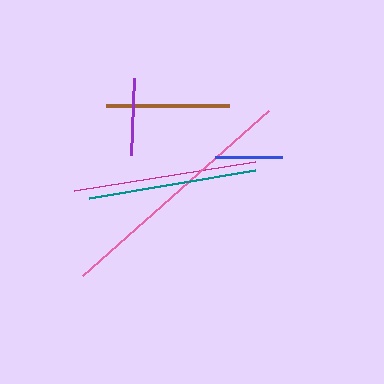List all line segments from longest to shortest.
From longest to shortest: pink, magenta, teal, brown, purple, blue.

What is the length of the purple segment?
The purple segment is approximately 78 pixels long.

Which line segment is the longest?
The pink line is the longest at approximately 248 pixels.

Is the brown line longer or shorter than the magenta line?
The magenta line is longer than the brown line.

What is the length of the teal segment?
The teal segment is approximately 168 pixels long.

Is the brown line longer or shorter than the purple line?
The brown line is longer than the purple line.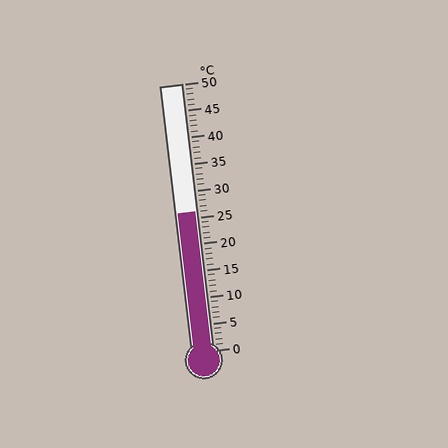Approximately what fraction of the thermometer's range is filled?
The thermometer is filled to approximately 50% of its range.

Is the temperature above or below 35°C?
The temperature is below 35°C.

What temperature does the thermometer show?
The thermometer shows approximately 26°C.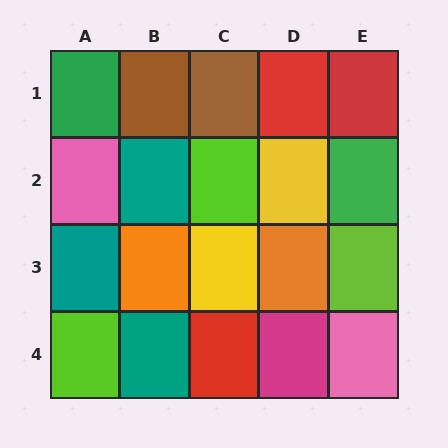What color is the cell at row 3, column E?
Lime.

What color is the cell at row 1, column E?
Red.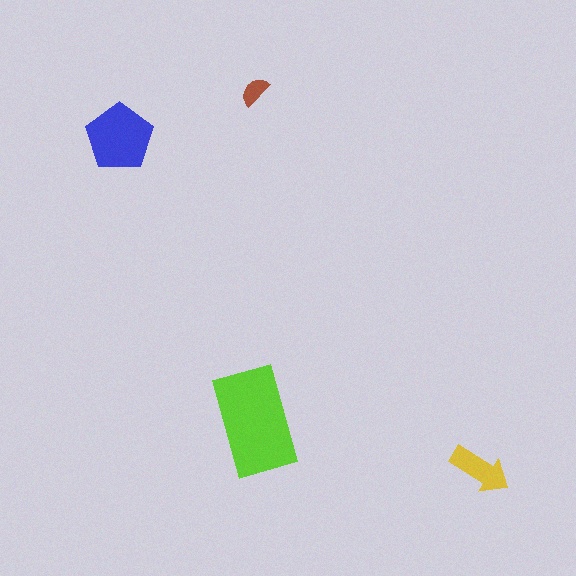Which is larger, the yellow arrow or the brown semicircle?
The yellow arrow.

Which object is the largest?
The lime rectangle.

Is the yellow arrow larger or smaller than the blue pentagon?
Smaller.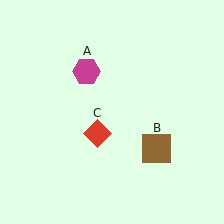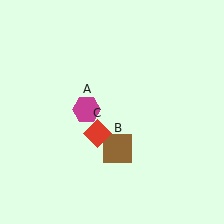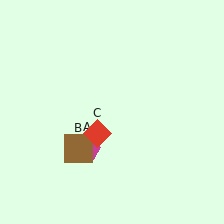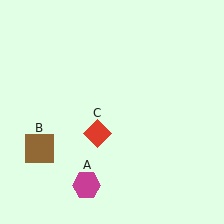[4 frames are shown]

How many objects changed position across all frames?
2 objects changed position: magenta hexagon (object A), brown square (object B).